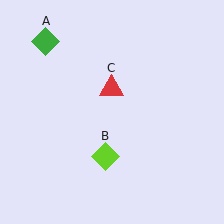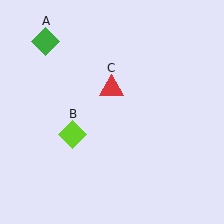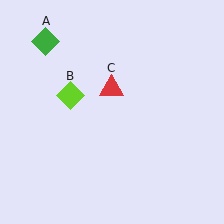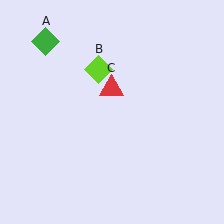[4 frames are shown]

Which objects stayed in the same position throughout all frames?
Green diamond (object A) and red triangle (object C) remained stationary.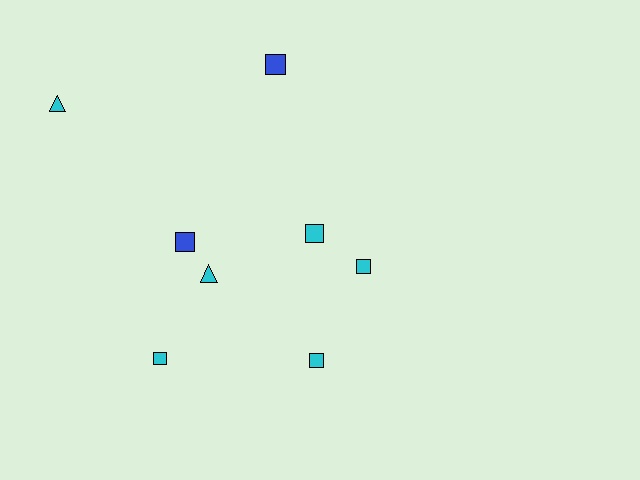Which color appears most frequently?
Cyan, with 6 objects.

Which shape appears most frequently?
Square, with 6 objects.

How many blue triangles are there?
There are no blue triangles.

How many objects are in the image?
There are 8 objects.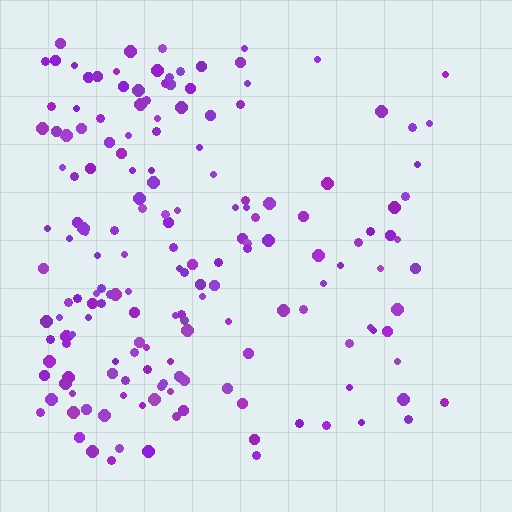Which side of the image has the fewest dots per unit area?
The right.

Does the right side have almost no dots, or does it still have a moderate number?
Still a moderate number, just noticeably fewer than the left.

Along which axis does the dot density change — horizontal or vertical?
Horizontal.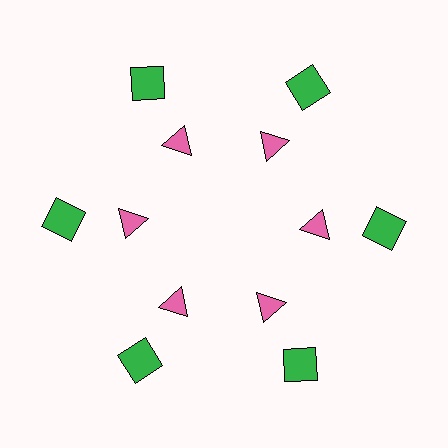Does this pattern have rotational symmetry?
Yes, this pattern has 6-fold rotational symmetry. It looks the same after rotating 60 degrees around the center.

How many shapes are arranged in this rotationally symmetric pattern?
There are 12 shapes, arranged in 6 groups of 2.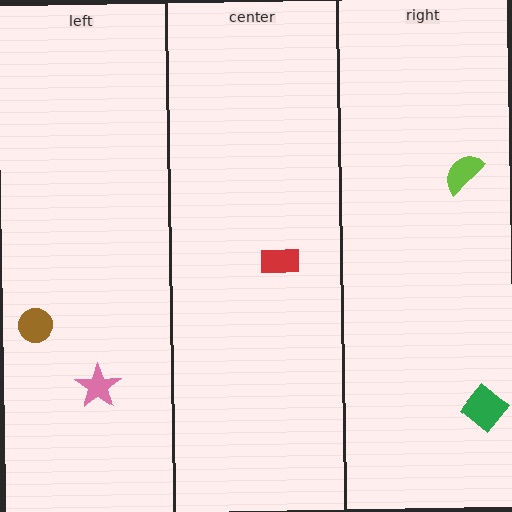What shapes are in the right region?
The green diamond, the lime semicircle.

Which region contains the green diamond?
The right region.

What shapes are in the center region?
The red rectangle.